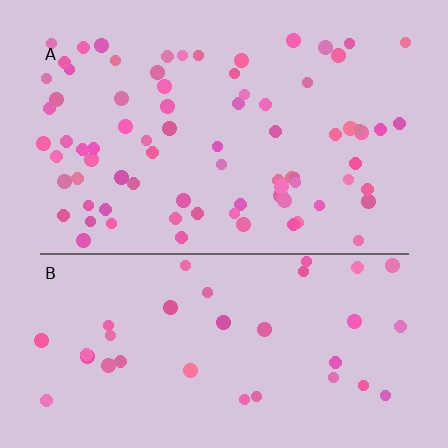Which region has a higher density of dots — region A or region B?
A (the top).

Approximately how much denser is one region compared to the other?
Approximately 2.1× — region A over region B.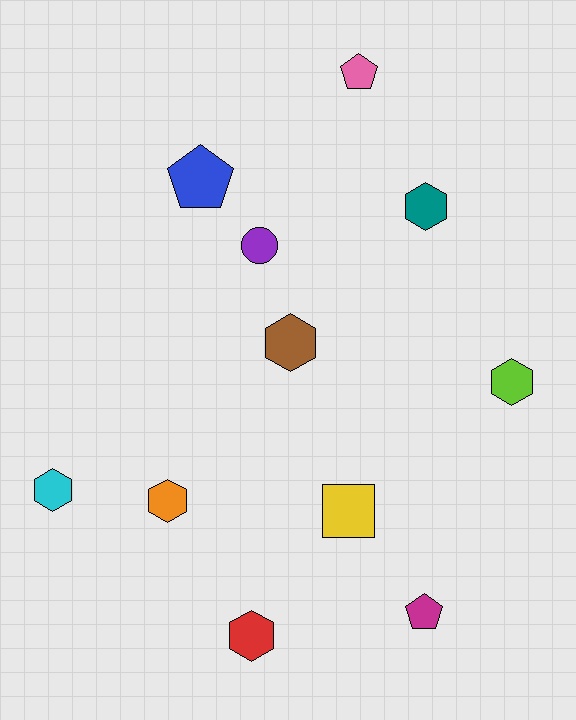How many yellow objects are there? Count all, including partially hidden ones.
There is 1 yellow object.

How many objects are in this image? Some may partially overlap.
There are 11 objects.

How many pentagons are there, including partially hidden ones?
There are 3 pentagons.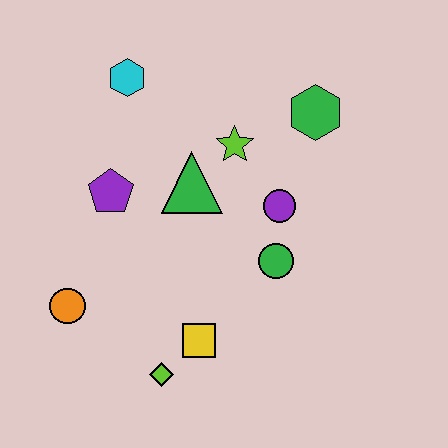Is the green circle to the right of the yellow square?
Yes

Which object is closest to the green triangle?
The lime star is closest to the green triangle.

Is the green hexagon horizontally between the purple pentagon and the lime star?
No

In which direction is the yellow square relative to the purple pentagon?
The yellow square is below the purple pentagon.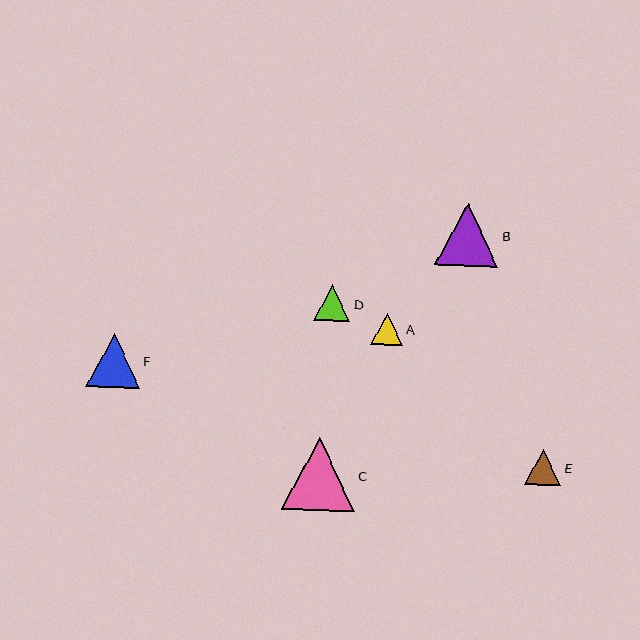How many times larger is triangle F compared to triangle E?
Triangle F is approximately 1.5 times the size of triangle E.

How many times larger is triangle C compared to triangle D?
Triangle C is approximately 2.0 times the size of triangle D.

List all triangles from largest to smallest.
From largest to smallest: C, B, F, E, D, A.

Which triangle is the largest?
Triangle C is the largest with a size of approximately 73 pixels.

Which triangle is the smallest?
Triangle A is the smallest with a size of approximately 32 pixels.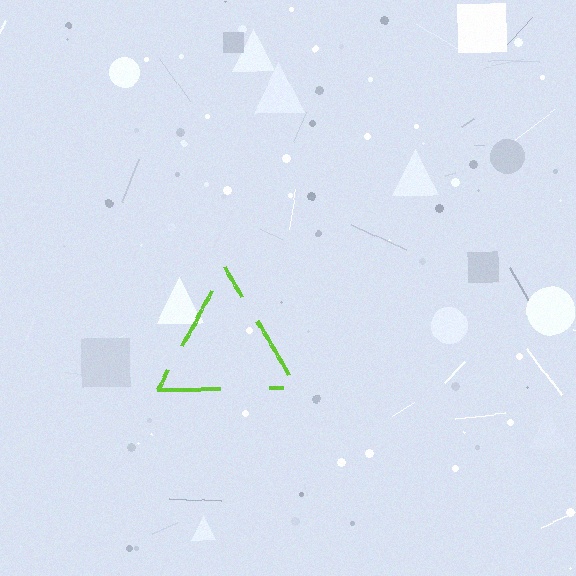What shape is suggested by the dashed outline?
The dashed outline suggests a triangle.